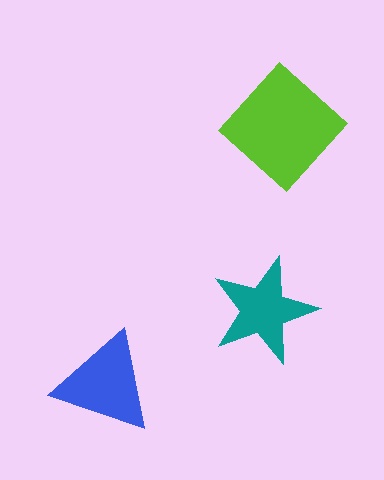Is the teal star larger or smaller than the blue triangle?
Smaller.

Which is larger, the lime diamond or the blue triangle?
The lime diamond.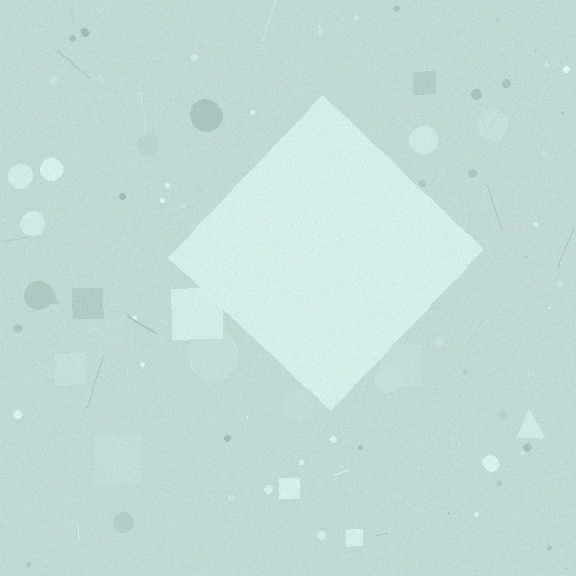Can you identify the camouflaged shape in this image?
The camouflaged shape is a diamond.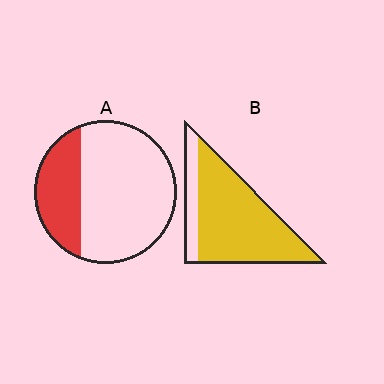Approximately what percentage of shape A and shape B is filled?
A is approximately 30% and B is approximately 80%.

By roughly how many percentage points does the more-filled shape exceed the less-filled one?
By roughly 55 percentage points (B over A).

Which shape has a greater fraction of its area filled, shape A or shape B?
Shape B.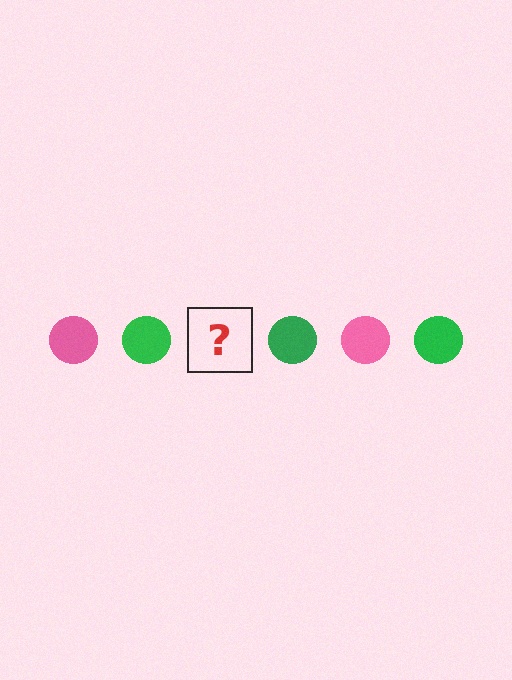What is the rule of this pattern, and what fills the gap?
The rule is that the pattern cycles through pink, green circles. The gap should be filled with a pink circle.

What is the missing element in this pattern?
The missing element is a pink circle.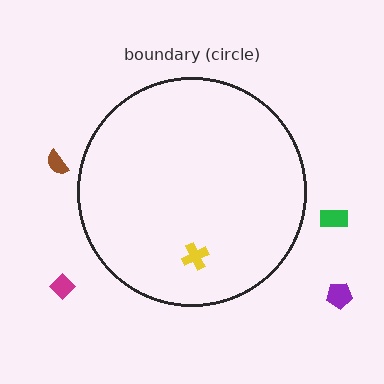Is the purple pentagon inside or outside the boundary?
Outside.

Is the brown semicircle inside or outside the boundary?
Outside.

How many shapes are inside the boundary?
1 inside, 4 outside.